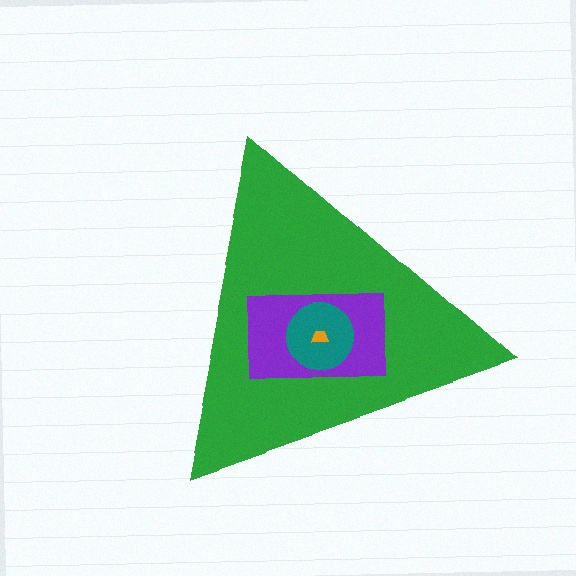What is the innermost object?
The orange trapezoid.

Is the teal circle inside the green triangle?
Yes.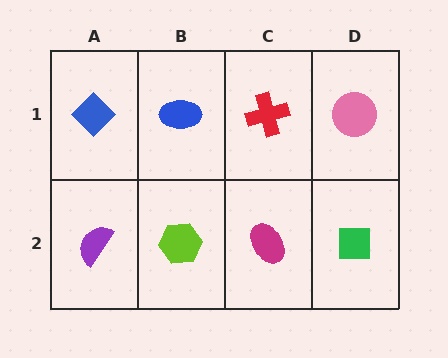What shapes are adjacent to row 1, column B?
A lime hexagon (row 2, column B), a blue diamond (row 1, column A), a red cross (row 1, column C).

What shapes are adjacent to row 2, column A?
A blue diamond (row 1, column A), a lime hexagon (row 2, column B).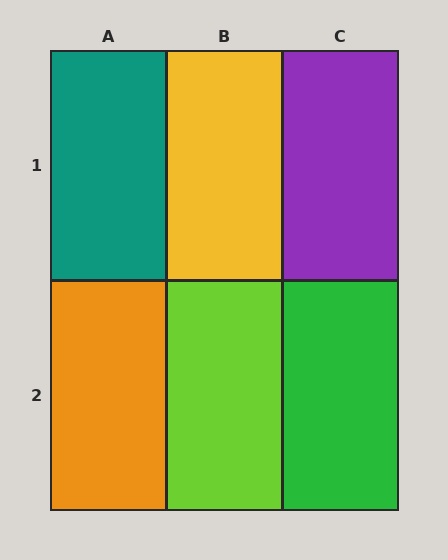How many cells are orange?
1 cell is orange.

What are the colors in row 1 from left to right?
Teal, yellow, purple.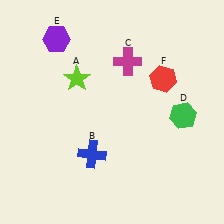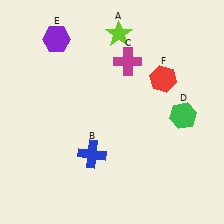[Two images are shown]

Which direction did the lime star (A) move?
The lime star (A) moved up.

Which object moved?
The lime star (A) moved up.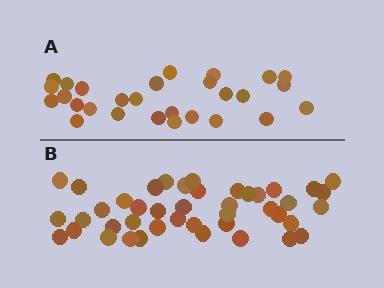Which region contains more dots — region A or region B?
Region B (the bottom region) has more dots.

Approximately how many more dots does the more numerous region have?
Region B has approximately 15 more dots than region A.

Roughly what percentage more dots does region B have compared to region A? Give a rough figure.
About 55% more.